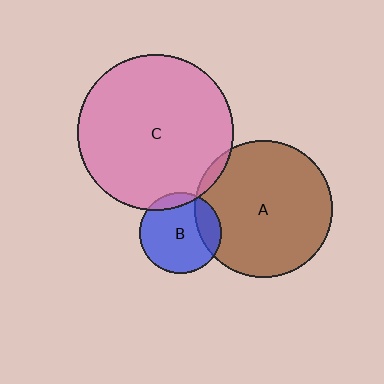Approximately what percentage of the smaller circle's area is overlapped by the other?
Approximately 20%.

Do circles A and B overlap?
Yes.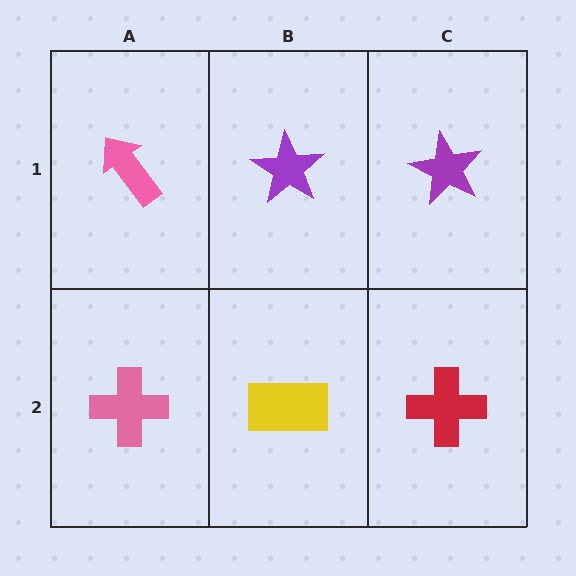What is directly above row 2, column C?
A purple star.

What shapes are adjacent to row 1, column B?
A yellow rectangle (row 2, column B), a pink arrow (row 1, column A), a purple star (row 1, column C).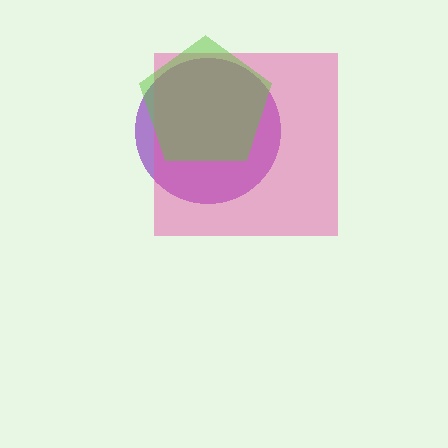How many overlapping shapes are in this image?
There are 3 overlapping shapes in the image.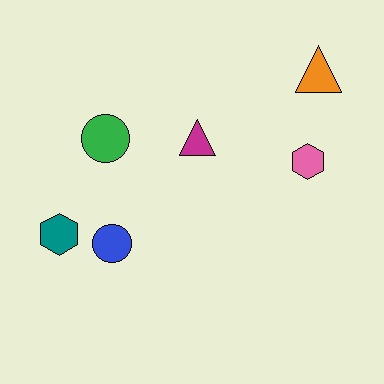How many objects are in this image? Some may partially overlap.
There are 6 objects.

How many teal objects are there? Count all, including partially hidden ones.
There is 1 teal object.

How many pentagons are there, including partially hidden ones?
There are no pentagons.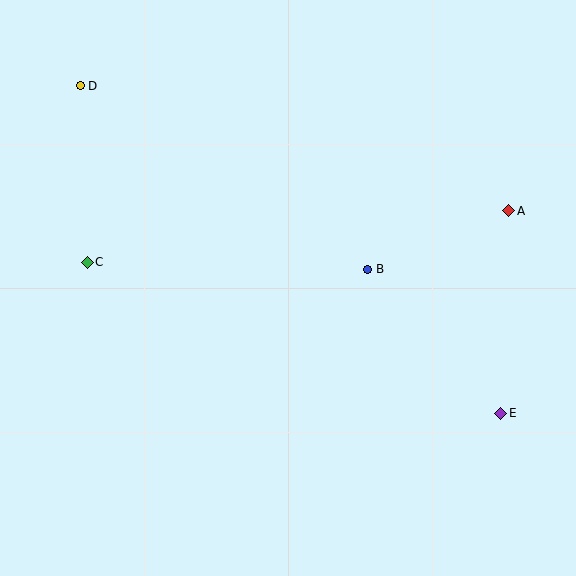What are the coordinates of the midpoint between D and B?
The midpoint between D and B is at (224, 178).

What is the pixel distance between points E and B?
The distance between E and B is 196 pixels.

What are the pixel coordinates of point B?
Point B is at (368, 269).